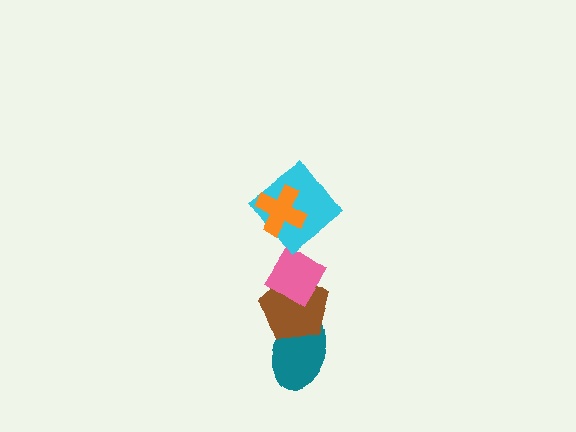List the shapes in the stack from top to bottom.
From top to bottom: the orange cross, the cyan diamond, the pink diamond, the brown pentagon, the teal ellipse.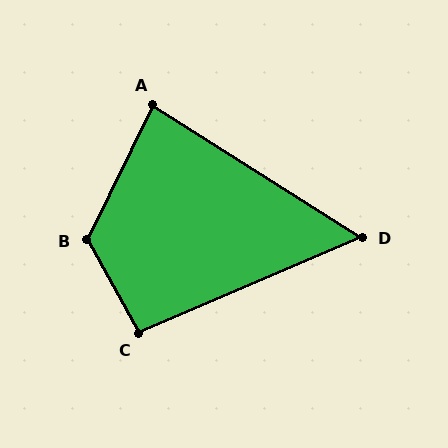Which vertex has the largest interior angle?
B, at approximately 125 degrees.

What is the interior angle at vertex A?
Approximately 84 degrees (acute).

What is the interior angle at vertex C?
Approximately 96 degrees (obtuse).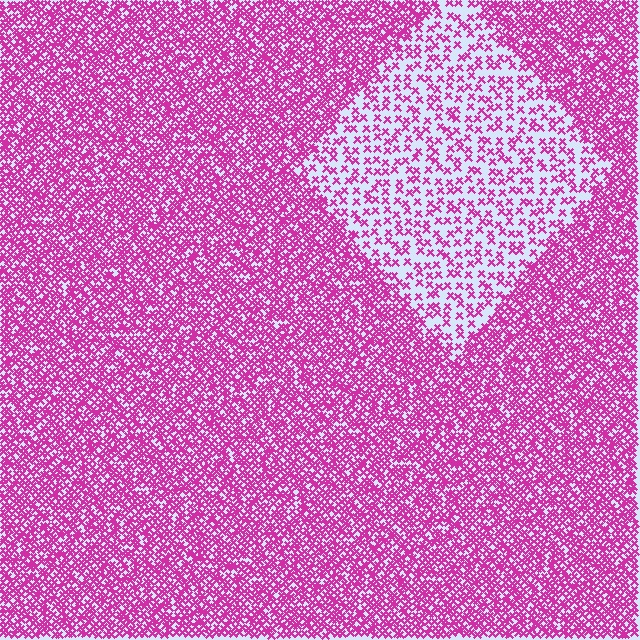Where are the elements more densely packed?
The elements are more densely packed outside the diamond boundary.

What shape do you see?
I see a diamond.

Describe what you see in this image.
The image contains small magenta elements arranged at two different densities. A diamond-shaped region is visible where the elements are less densely packed than the surrounding area.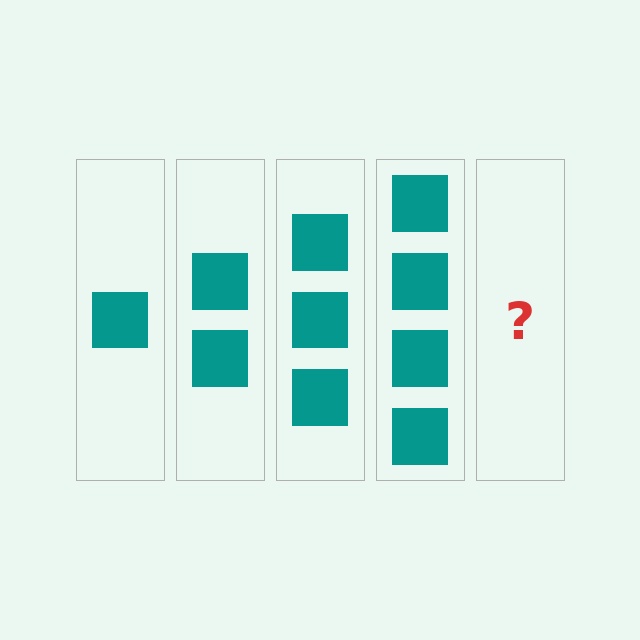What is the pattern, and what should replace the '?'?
The pattern is that each step adds one more square. The '?' should be 5 squares.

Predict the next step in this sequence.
The next step is 5 squares.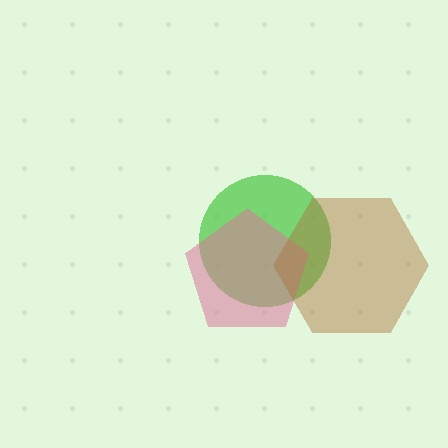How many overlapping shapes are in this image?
There are 3 overlapping shapes in the image.